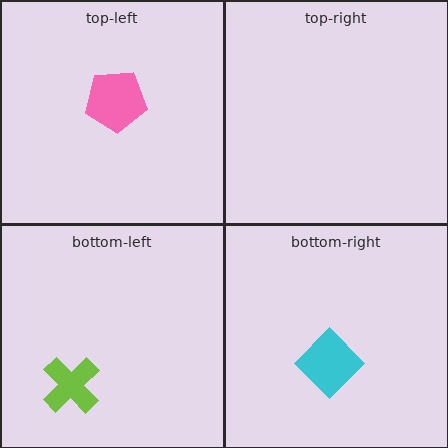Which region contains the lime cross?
The bottom-left region.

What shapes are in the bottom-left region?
The lime cross.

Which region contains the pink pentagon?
The top-left region.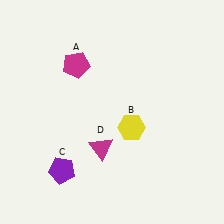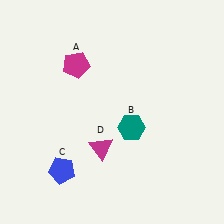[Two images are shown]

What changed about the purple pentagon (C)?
In Image 1, C is purple. In Image 2, it changed to blue.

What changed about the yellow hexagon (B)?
In Image 1, B is yellow. In Image 2, it changed to teal.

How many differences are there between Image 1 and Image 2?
There are 2 differences between the two images.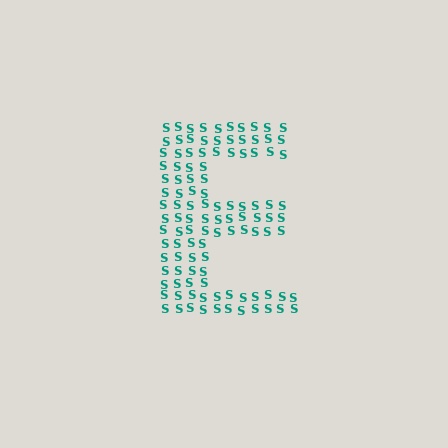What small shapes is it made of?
It is made of small letter S's.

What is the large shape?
The large shape is the letter E.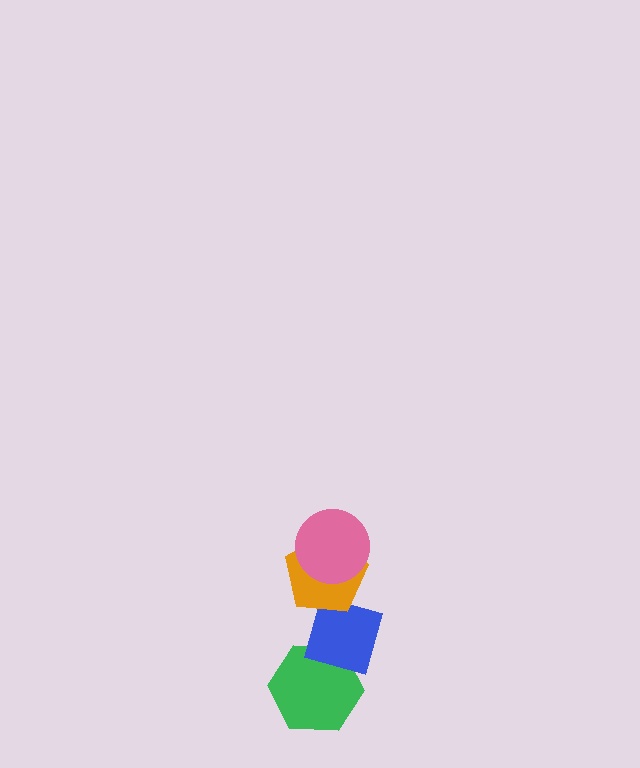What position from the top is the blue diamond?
The blue diamond is 3rd from the top.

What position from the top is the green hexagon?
The green hexagon is 4th from the top.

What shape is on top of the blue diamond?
The orange pentagon is on top of the blue diamond.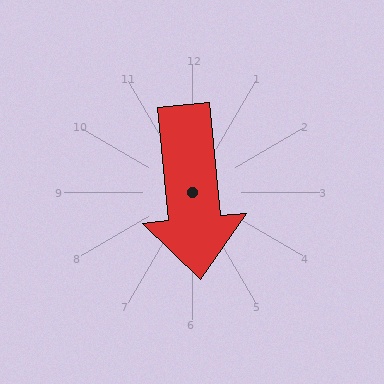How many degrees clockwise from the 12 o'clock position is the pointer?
Approximately 174 degrees.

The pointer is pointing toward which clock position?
Roughly 6 o'clock.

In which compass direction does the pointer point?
South.